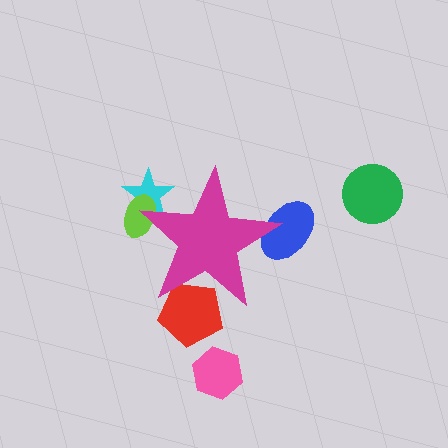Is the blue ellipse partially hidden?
Yes, the blue ellipse is partially hidden behind the magenta star.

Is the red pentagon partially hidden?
Yes, the red pentagon is partially hidden behind the magenta star.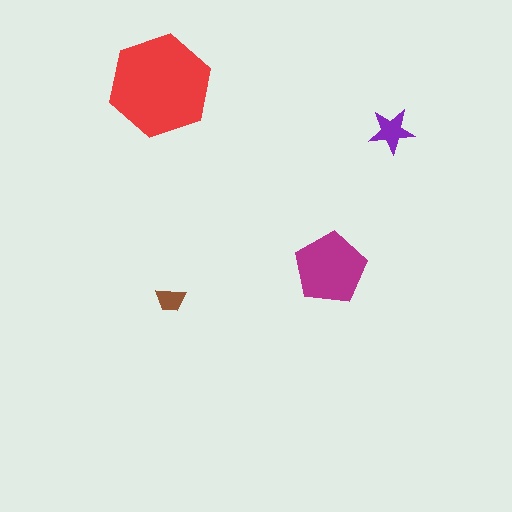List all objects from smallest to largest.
The brown trapezoid, the purple star, the magenta pentagon, the red hexagon.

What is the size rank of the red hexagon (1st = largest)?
1st.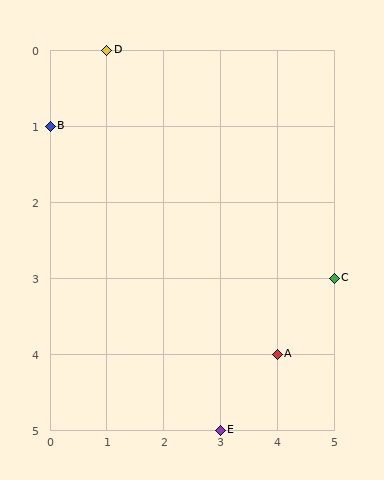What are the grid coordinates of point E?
Point E is at grid coordinates (3, 5).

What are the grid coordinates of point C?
Point C is at grid coordinates (5, 3).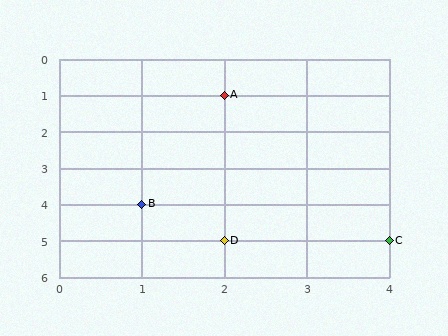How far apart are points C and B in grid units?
Points C and B are 3 columns and 1 row apart (about 3.2 grid units diagonally).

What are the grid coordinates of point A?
Point A is at grid coordinates (2, 1).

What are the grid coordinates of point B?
Point B is at grid coordinates (1, 4).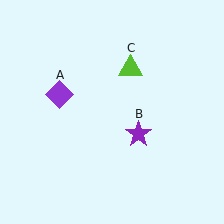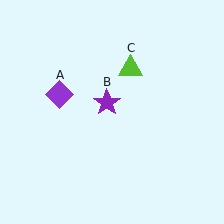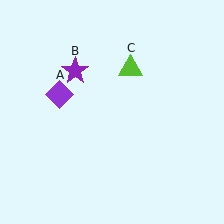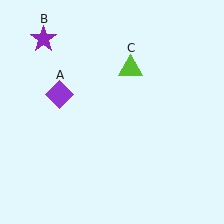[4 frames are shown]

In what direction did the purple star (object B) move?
The purple star (object B) moved up and to the left.